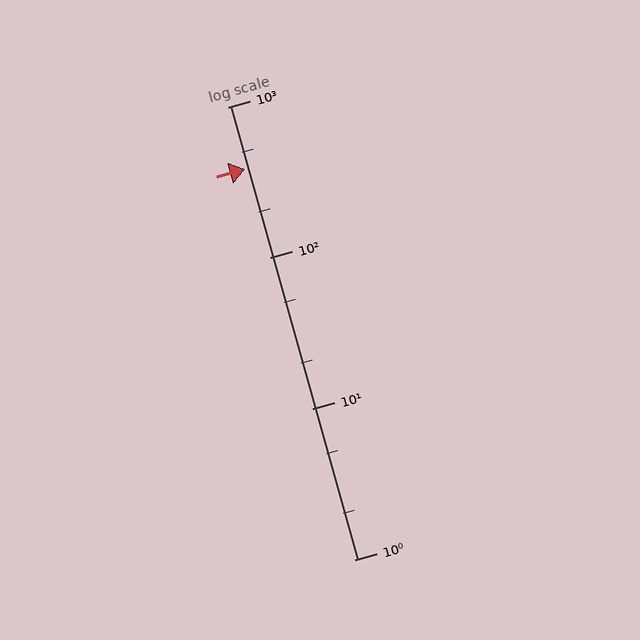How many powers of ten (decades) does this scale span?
The scale spans 3 decades, from 1 to 1000.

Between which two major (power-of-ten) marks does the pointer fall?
The pointer is between 100 and 1000.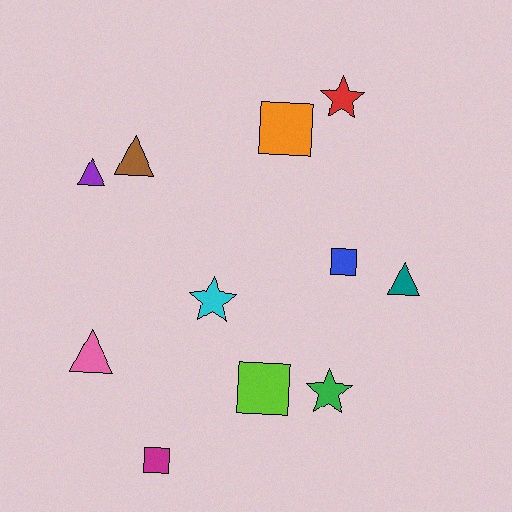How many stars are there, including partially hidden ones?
There are 3 stars.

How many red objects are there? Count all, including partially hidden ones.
There is 1 red object.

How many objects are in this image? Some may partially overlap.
There are 11 objects.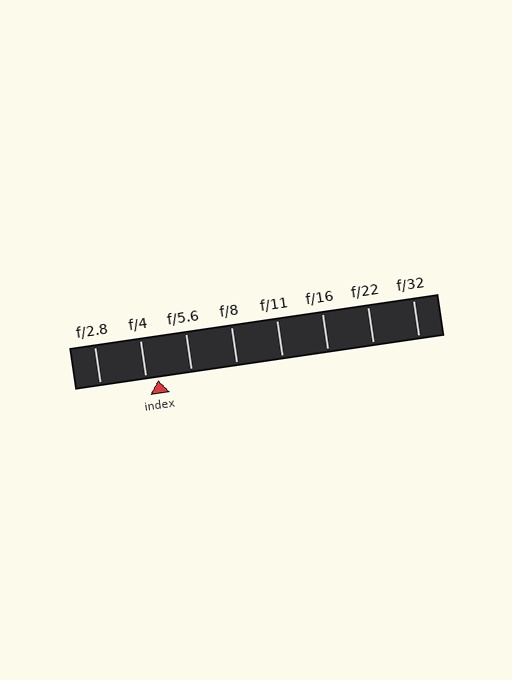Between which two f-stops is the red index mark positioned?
The index mark is between f/4 and f/5.6.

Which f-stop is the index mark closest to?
The index mark is closest to f/4.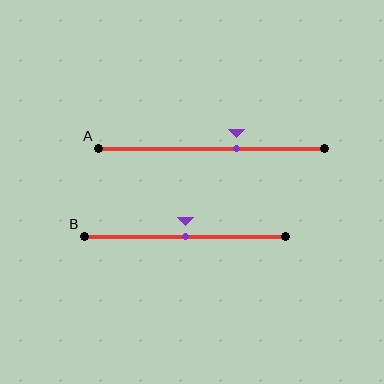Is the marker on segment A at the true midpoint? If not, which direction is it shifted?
No, the marker on segment A is shifted to the right by about 11% of the segment length.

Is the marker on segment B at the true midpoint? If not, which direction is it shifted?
Yes, the marker on segment B is at the true midpoint.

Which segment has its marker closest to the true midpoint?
Segment B has its marker closest to the true midpoint.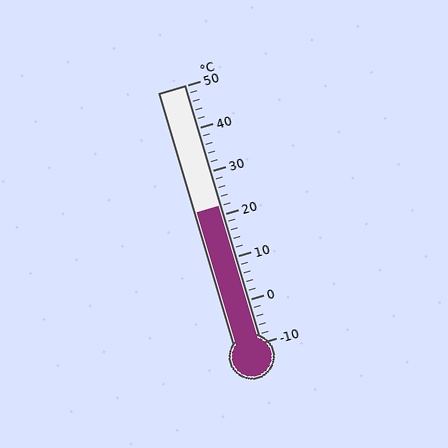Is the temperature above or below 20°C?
The temperature is above 20°C.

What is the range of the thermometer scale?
The thermometer scale ranges from -10°C to 50°C.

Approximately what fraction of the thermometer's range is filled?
The thermometer is filled to approximately 55% of its range.